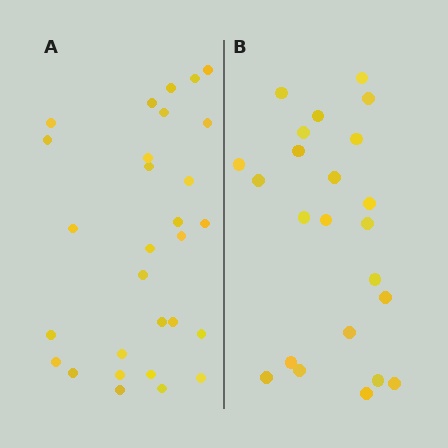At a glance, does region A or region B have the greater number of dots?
Region A (the left region) has more dots.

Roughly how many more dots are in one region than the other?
Region A has about 6 more dots than region B.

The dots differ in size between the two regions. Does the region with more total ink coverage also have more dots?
No. Region B has more total ink coverage because its dots are larger, but region A actually contains more individual dots. Total area can be misleading — the number of items is what matters here.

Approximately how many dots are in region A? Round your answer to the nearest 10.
About 30 dots. (The exact count is 29, which rounds to 30.)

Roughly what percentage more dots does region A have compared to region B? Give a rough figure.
About 25% more.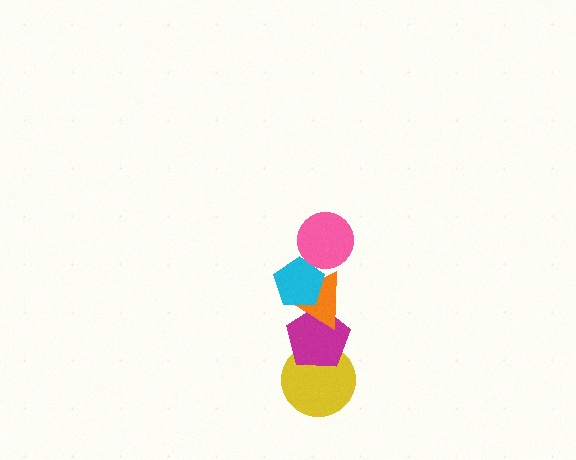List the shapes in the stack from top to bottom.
From top to bottom: the pink circle, the cyan pentagon, the orange triangle, the magenta pentagon, the yellow circle.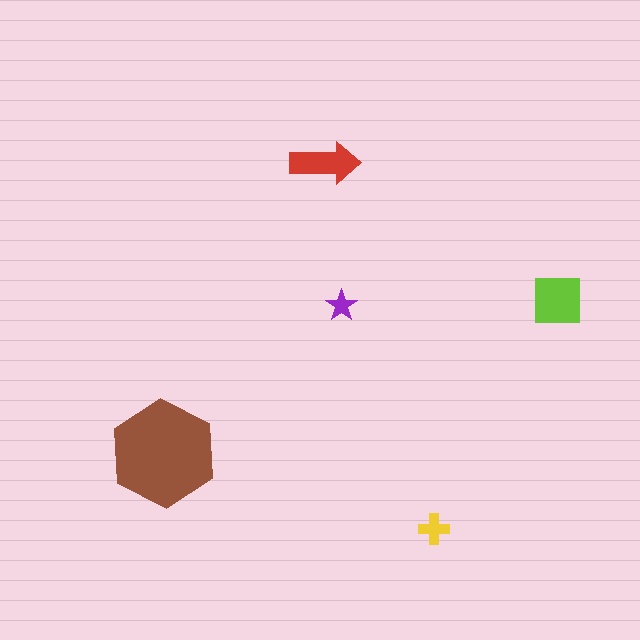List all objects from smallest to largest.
The purple star, the yellow cross, the red arrow, the lime square, the brown hexagon.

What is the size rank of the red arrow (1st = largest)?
3rd.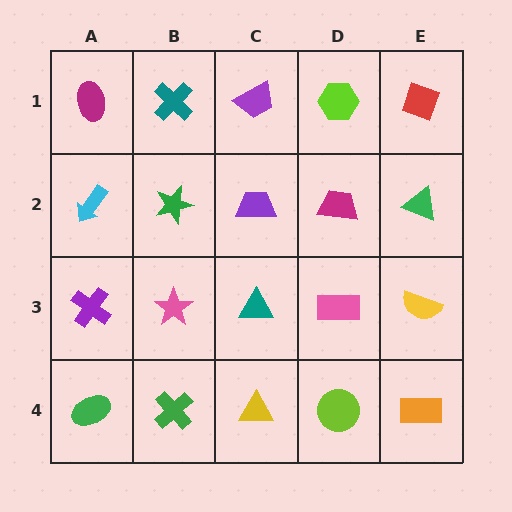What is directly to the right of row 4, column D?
An orange rectangle.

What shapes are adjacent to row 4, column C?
A teal triangle (row 3, column C), a green cross (row 4, column B), a lime circle (row 4, column D).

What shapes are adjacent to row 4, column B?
A pink star (row 3, column B), a green ellipse (row 4, column A), a yellow triangle (row 4, column C).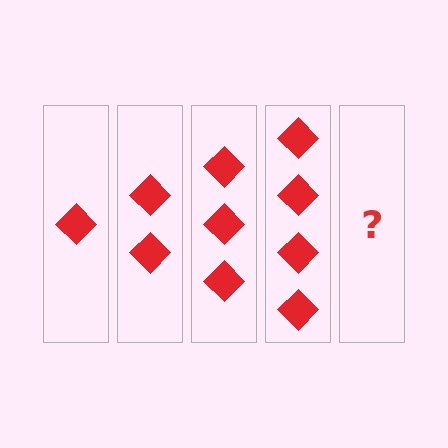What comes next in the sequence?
The next element should be 5 diamonds.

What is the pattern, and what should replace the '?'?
The pattern is that each step adds one more diamond. The '?' should be 5 diamonds.